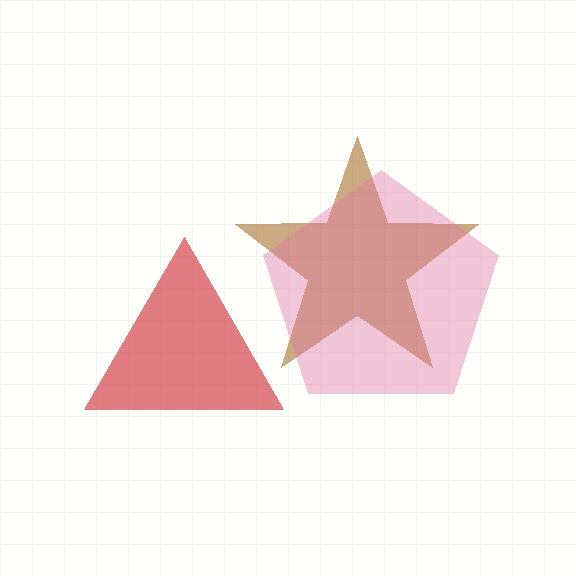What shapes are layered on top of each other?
The layered shapes are: a brown star, a pink pentagon, a red triangle.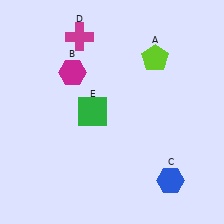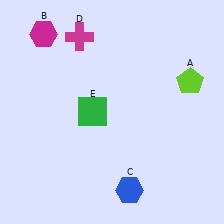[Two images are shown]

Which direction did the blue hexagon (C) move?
The blue hexagon (C) moved left.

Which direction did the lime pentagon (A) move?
The lime pentagon (A) moved right.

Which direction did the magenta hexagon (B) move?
The magenta hexagon (B) moved up.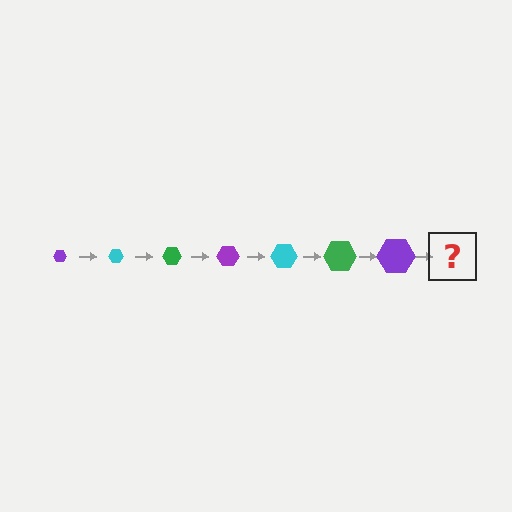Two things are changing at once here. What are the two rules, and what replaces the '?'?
The two rules are that the hexagon grows larger each step and the color cycles through purple, cyan, and green. The '?' should be a cyan hexagon, larger than the previous one.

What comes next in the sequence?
The next element should be a cyan hexagon, larger than the previous one.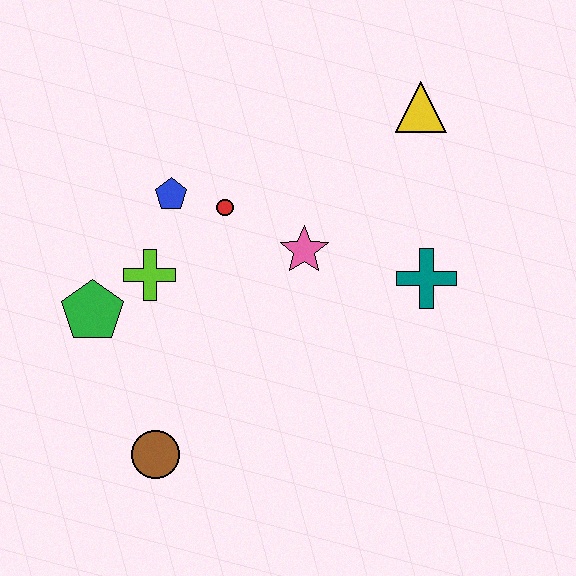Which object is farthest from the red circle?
The brown circle is farthest from the red circle.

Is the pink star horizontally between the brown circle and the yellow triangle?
Yes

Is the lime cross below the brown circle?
No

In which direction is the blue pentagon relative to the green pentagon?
The blue pentagon is above the green pentagon.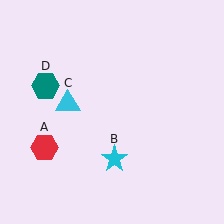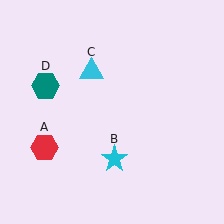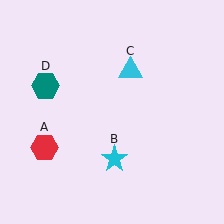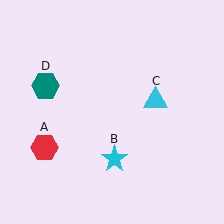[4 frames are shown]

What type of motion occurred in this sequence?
The cyan triangle (object C) rotated clockwise around the center of the scene.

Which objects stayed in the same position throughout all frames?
Red hexagon (object A) and cyan star (object B) and teal hexagon (object D) remained stationary.